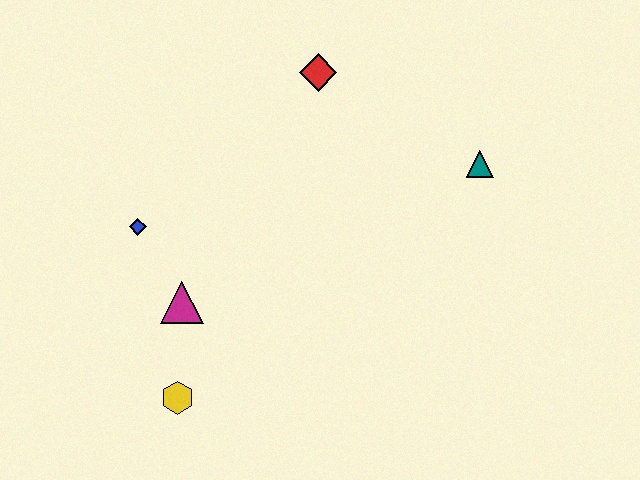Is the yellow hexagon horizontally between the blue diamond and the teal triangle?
Yes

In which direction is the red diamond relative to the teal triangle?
The red diamond is to the left of the teal triangle.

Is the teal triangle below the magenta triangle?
No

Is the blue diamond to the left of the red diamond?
Yes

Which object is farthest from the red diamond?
The yellow hexagon is farthest from the red diamond.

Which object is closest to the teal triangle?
The red diamond is closest to the teal triangle.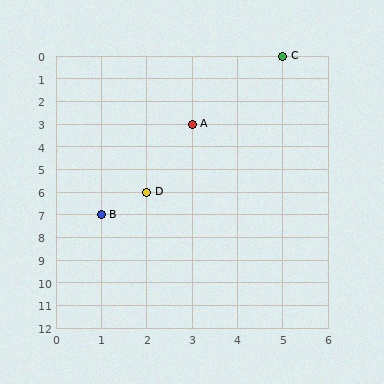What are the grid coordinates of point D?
Point D is at grid coordinates (2, 6).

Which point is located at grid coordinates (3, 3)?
Point A is at (3, 3).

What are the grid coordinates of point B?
Point B is at grid coordinates (1, 7).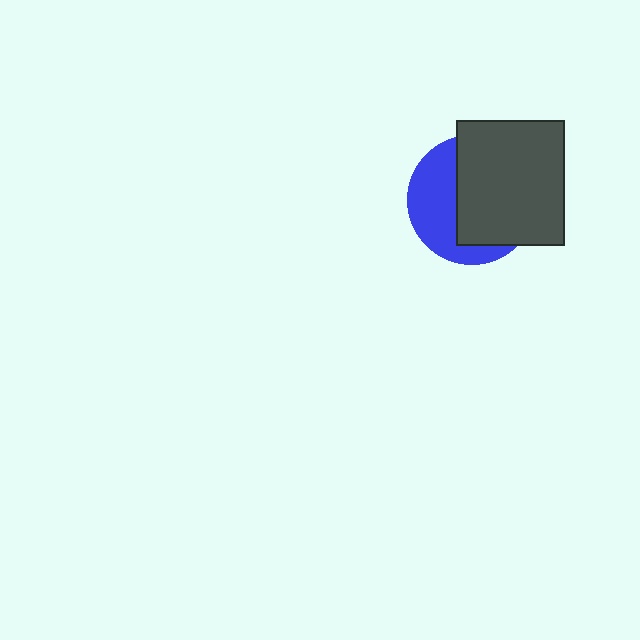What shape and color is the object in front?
The object in front is a dark gray rectangle.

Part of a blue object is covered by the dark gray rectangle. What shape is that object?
It is a circle.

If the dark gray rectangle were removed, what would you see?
You would see the complete blue circle.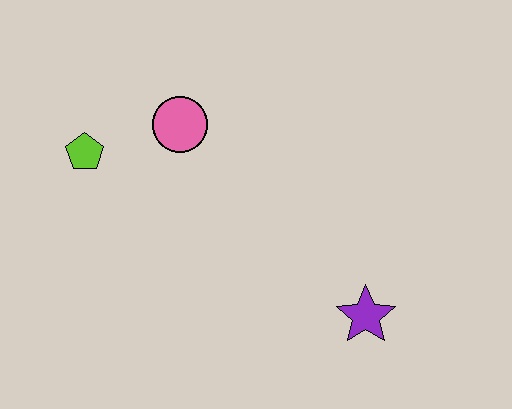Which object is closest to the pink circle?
The lime pentagon is closest to the pink circle.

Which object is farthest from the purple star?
The lime pentagon is farthest from the purple star.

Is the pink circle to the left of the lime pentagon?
No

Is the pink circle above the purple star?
Yes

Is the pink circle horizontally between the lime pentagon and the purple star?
Yes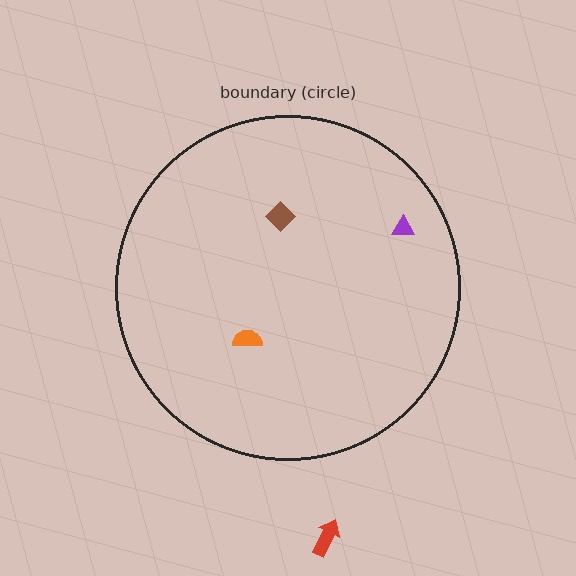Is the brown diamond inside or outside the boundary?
Inside.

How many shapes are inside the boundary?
3 inside, 1 outside.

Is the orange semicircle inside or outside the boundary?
Inside.